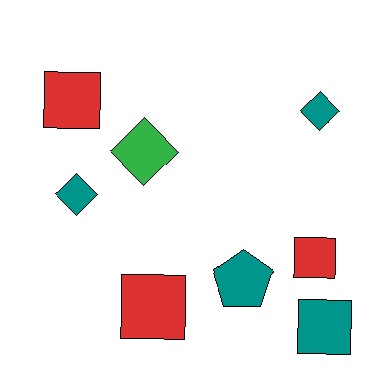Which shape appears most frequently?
Square, with 4 objects.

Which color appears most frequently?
Teal, with 4 objects.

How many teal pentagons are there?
There is 1 teal pentagon.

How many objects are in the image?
There are 8 objects.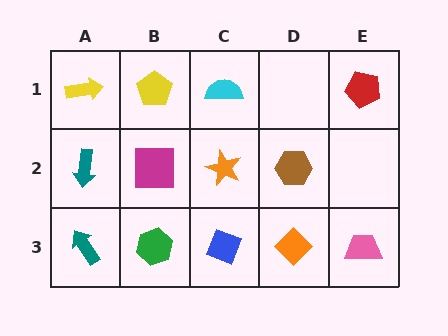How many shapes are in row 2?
4 shapes.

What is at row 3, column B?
A green hexagon.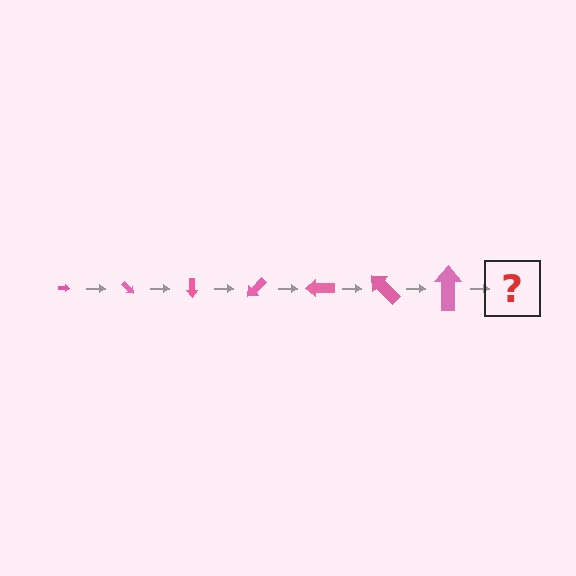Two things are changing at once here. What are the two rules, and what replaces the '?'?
The two rules are that the arrow grows larger each step and it rotates 45 degrees each step. The '?' should be an arrow, larger than the previous one and rotated 315 degrees from the start.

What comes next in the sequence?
The next element should be an arrow, larger than the previous one and rotated 315 degrees from the start.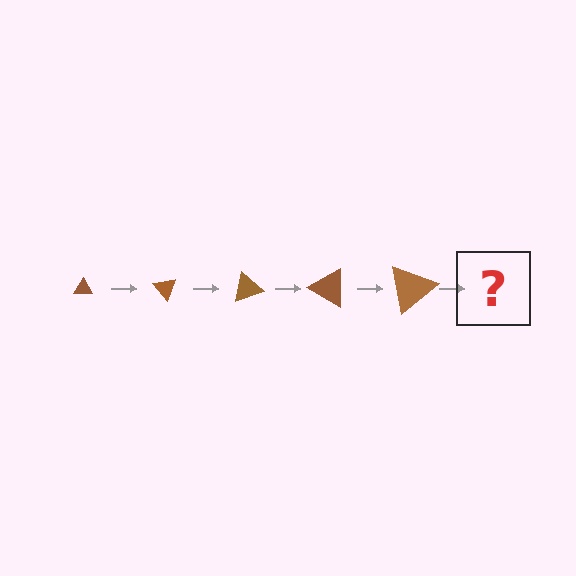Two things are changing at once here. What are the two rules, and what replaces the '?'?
The two rules are that the triangle grows larger each step and it rotates 50 degrees each step. The '?' should be a triangle, larger than the previous one and rotated 250 degrees from the start.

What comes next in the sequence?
The next element should be a triangle, larger than the previous one and rotated 250 degrees from the start.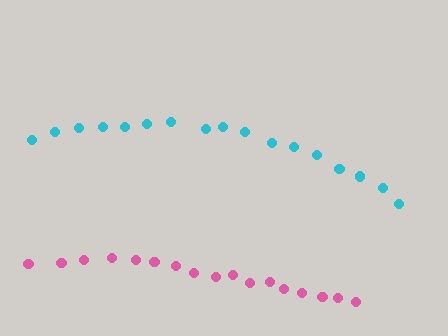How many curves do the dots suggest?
There are 2 distinct paths.